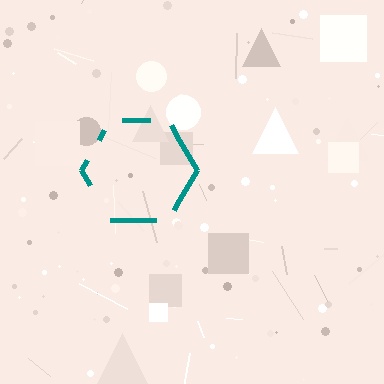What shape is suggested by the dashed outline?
The dashed outline suggests a hexagon.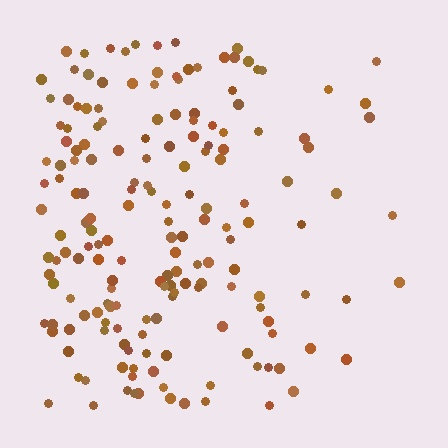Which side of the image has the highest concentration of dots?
The left.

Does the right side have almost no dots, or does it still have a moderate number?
Still a moderate number, just noticeably fewer than the left.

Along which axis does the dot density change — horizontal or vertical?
Horizontal.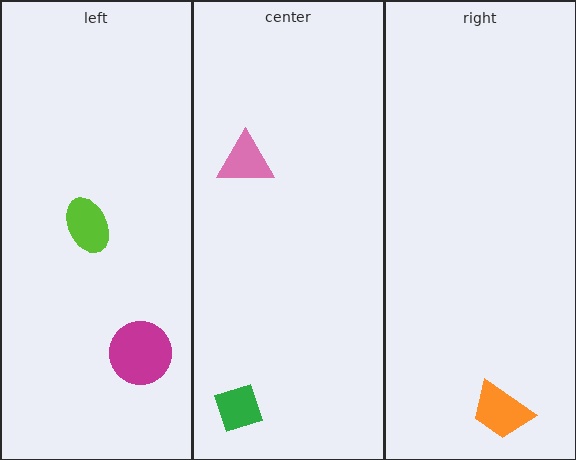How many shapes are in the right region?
1.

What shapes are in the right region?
The orange trapezoid.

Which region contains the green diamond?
The center region.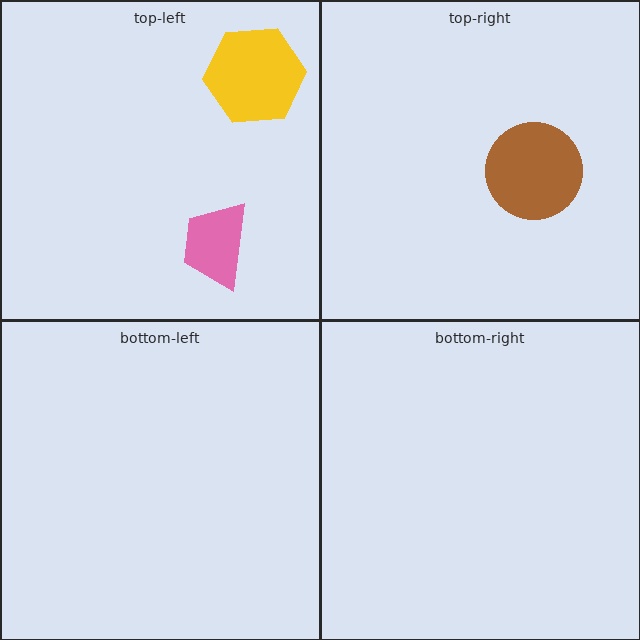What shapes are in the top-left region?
The yellow hexagon, the pink trapezoid.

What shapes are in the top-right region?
The brown circle.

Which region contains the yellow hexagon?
The top-left region.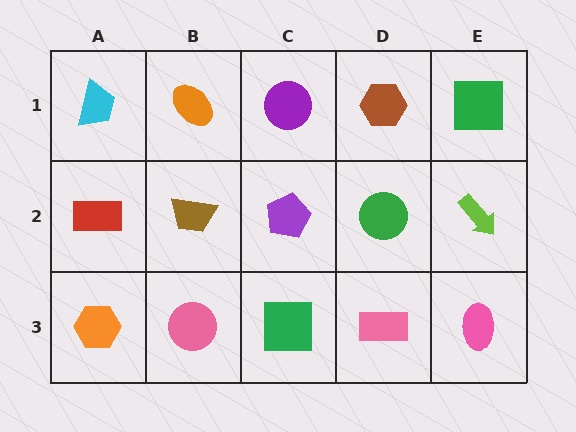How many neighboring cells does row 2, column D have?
4.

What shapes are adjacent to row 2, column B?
An orange ellipse (row 1, column B), a pink circle (row 3, column B), a red rectangle (row 2, column A), a purple pentagon (row 2, column C).